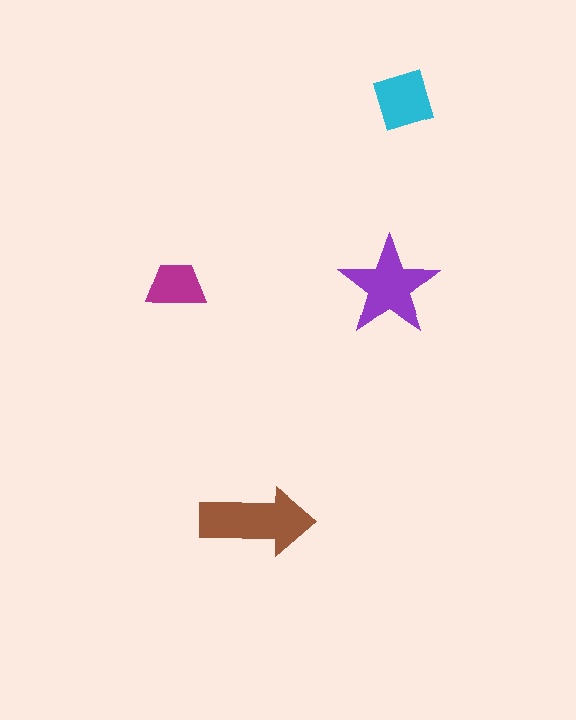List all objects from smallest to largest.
The magenta trapezoid, the cyan diamond, the purple star, the brown arrow.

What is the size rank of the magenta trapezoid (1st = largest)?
4th.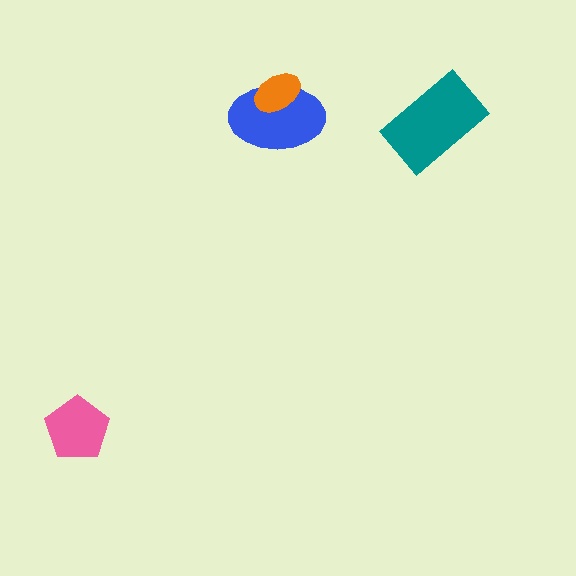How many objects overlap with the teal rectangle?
0 objects overlap with the teal rectangle.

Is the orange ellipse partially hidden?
No, no other shape covers it.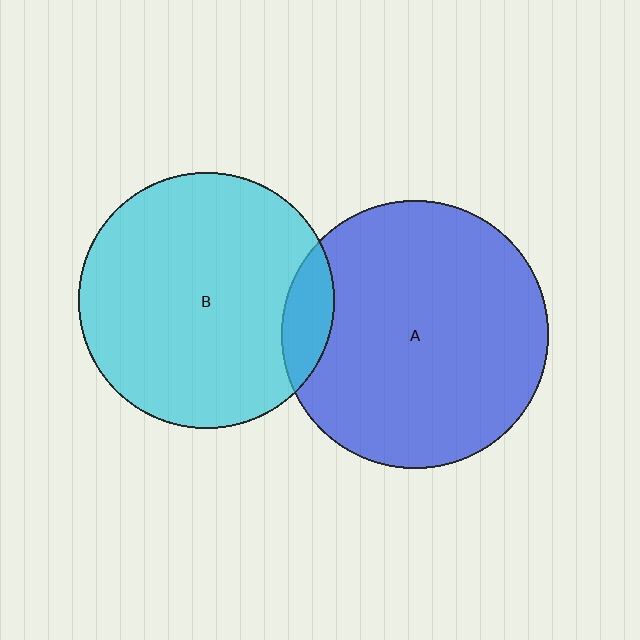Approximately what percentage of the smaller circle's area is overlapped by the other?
Approximately 10%.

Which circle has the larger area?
Circle A (blue).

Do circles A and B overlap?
Yes.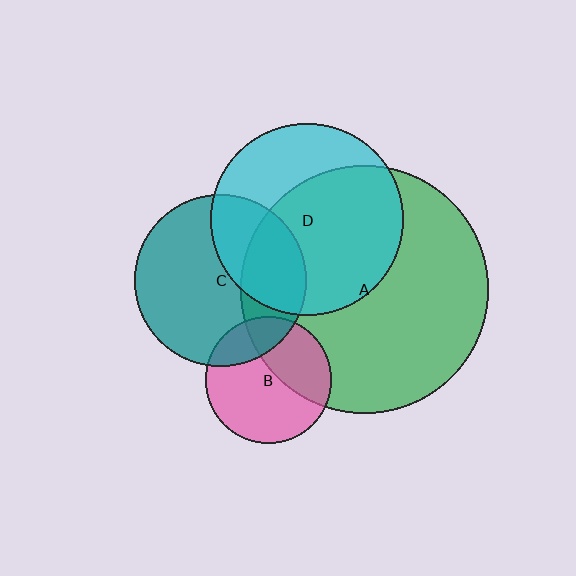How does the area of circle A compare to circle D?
Approximately 1.7 times.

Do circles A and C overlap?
Yes.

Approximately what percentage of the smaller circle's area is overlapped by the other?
Approximately 30%.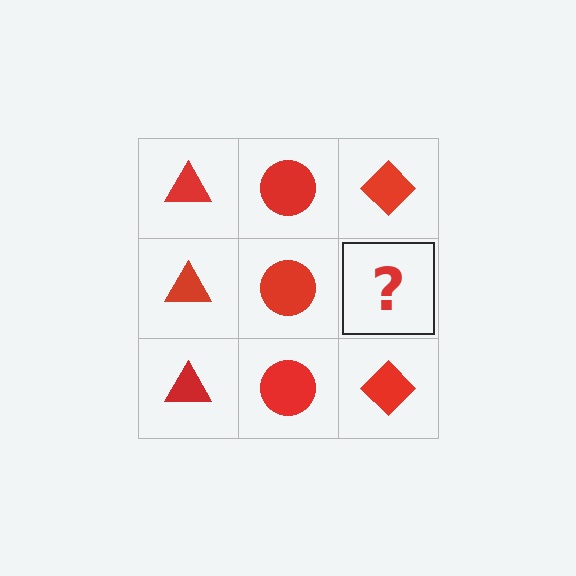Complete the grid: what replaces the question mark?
The question mark should be replaced with a red diamond.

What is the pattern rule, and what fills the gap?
The rule is that each column has a consistent shape. The gap should be filled with a red diamond.